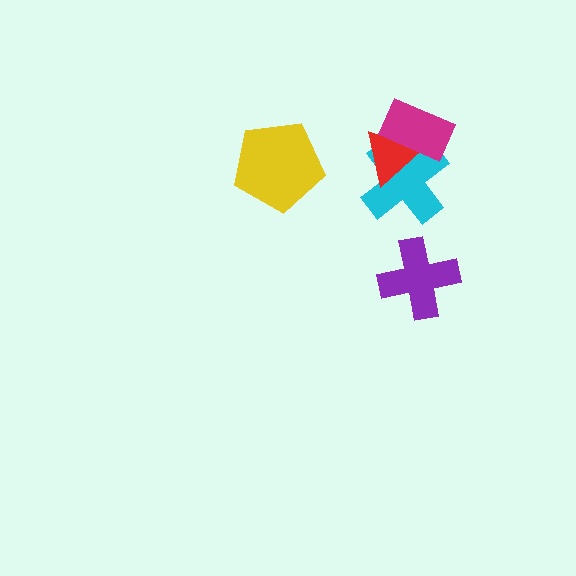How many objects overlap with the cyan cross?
2 objects overlap with the cyan cross.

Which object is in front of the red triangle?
The magenta rectangle is in front of the red triangle.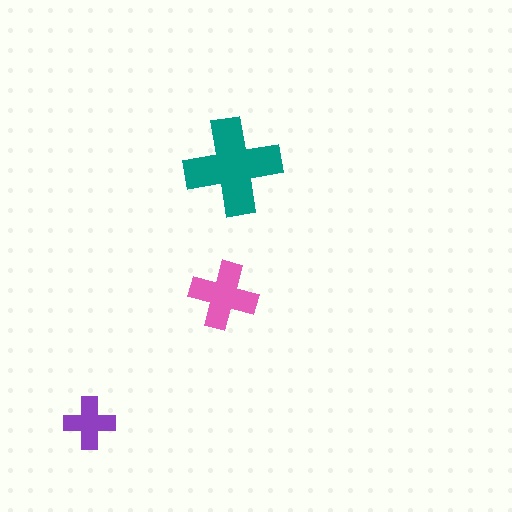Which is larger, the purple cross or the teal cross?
The teal one.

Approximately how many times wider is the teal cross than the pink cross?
About 1.5 times wider.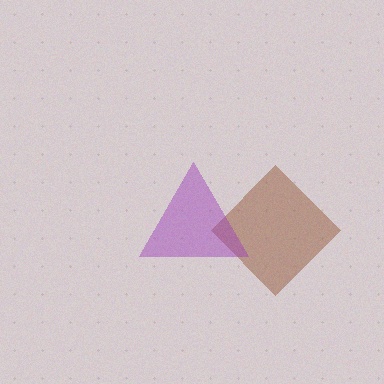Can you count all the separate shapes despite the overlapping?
Yes, there are 2 separate shapes.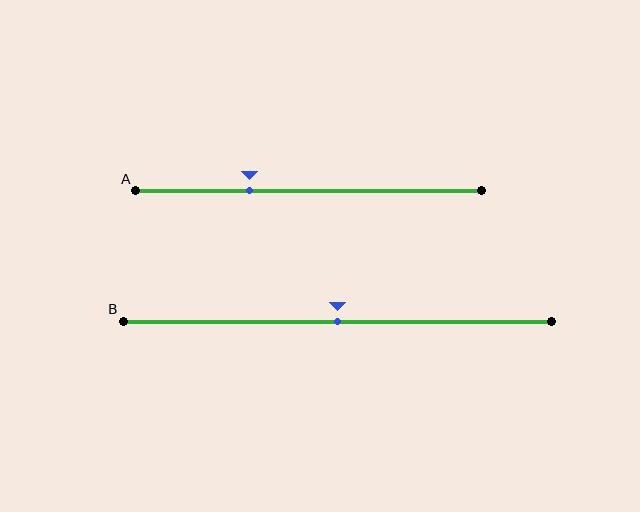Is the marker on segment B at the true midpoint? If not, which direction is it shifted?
Yes, the marker on segment B is at the true midpoint.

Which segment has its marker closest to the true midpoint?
Segment B has its marker closest to the true midpoint.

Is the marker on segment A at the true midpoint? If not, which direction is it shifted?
No, the marker on segment A is shifted to the left by about 17% of the segment length.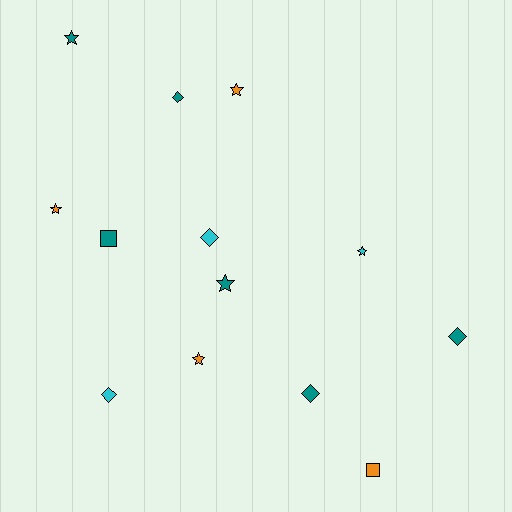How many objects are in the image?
There are 13 objects.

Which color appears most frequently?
Teal, with 6 objects.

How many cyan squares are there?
There are no cyan squares.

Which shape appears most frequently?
Star, with 6 objects.